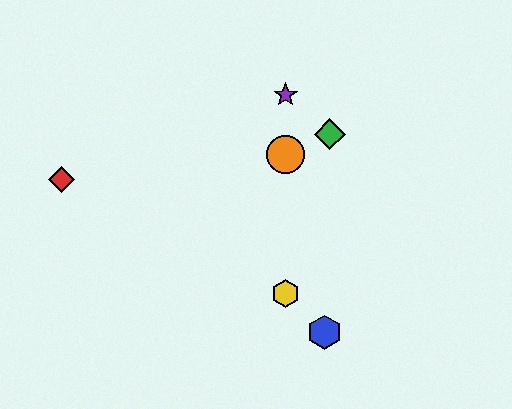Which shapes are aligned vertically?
The yellow hexagon, the purple star, the orange circle are aligned vertically.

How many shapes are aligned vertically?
3 shapes (the yellow hexagon, the purple star, the orange circle) are aligned vertically.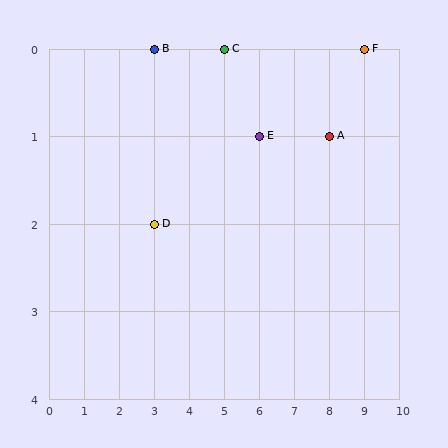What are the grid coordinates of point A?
Point A is at grid coordinates (8, 1).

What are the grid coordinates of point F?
Point F is at grid coordinates (9, 0).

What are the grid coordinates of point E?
Point E is at grid coordinates (6, 1).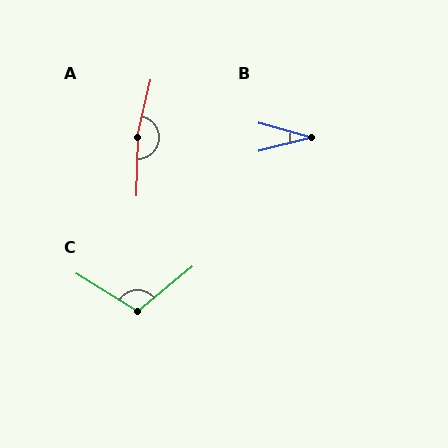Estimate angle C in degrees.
Approximately 109 degrees.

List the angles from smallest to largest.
B (30°), C (109°), A (168°).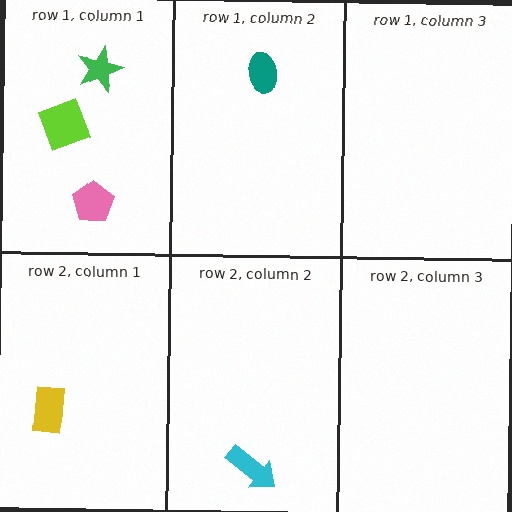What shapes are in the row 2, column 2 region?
The cyan arrow.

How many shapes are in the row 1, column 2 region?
1.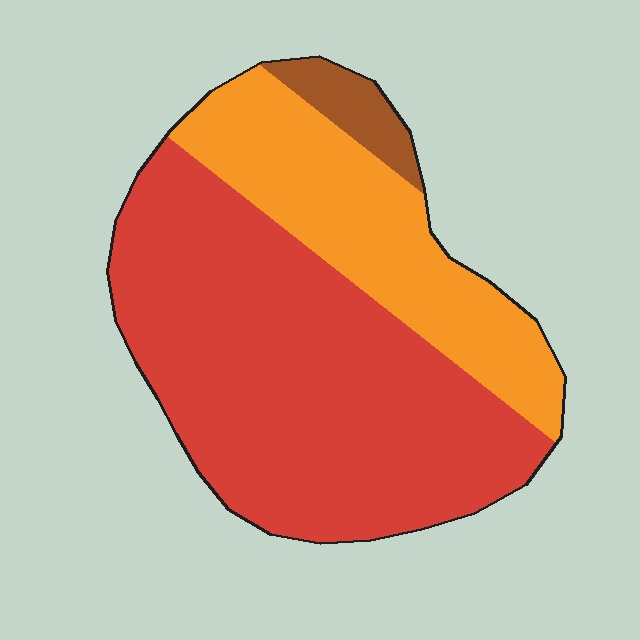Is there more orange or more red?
Red.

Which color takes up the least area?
Brown, at roughly 5%.